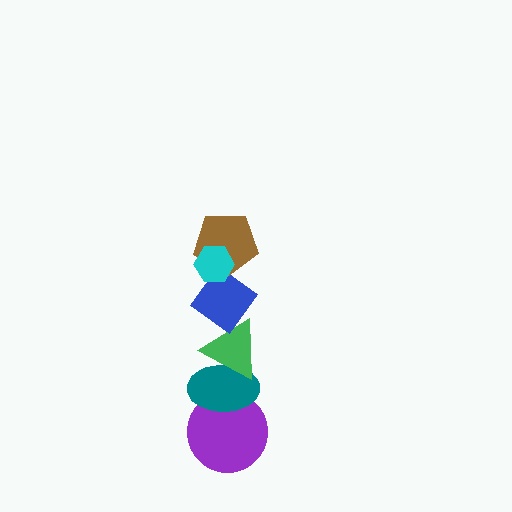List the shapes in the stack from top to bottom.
From top to bottom: the cyan hexagon, the brown pentagon, the blue diamond, the green triangle, the teal ellipse, the purple circle.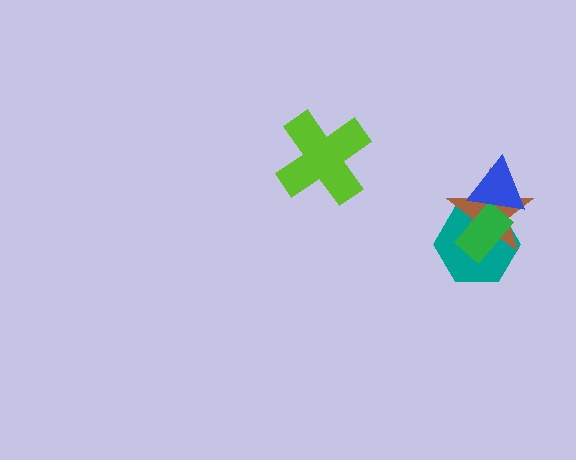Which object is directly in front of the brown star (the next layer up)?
The green rectangle is directly in front of the brown star.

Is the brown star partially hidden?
Yes, it is partially covered by another shape.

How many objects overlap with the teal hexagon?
3 objects overlap with the teal hexagon.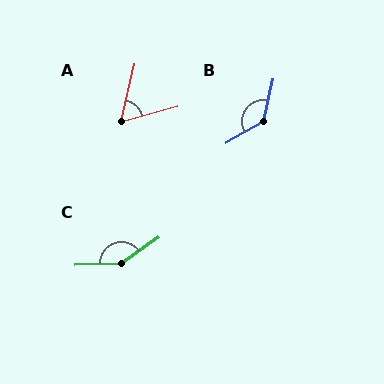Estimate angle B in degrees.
Approximately 133 degrees.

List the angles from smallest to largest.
A (61°), B (133°), C (146°).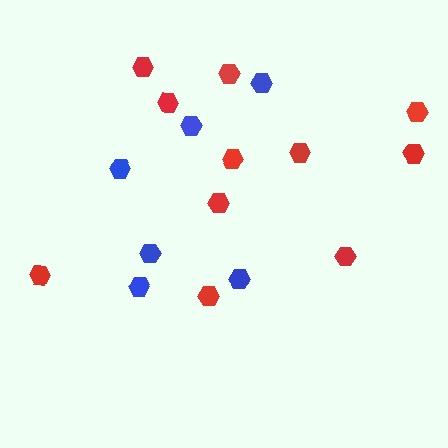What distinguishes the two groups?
There are 2 groups: one group of blue hexagons (6) and one group of red hexagons (11).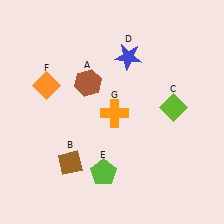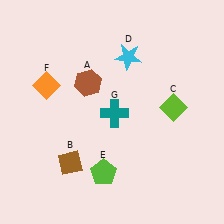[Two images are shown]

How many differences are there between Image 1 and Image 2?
There are 2 differences between the two images.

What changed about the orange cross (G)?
In Image 1, G is orange. In Image 2, it changed to teal.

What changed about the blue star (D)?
In Image 1, D is blue. In Image 2, it changed to cyan.